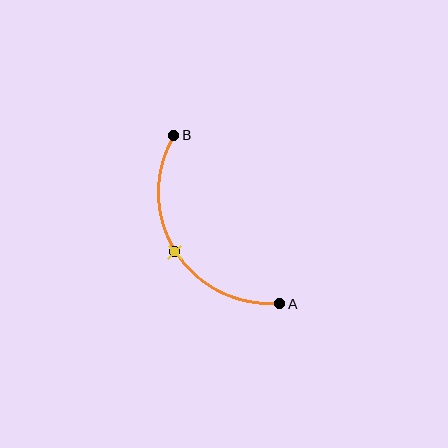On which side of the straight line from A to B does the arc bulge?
The arc bulges to the left of the straight line connecting A and B.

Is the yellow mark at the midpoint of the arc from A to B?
Yes. The yellow mark lies on the arc at equal arc-length from both A and B — it is the arc midpoint.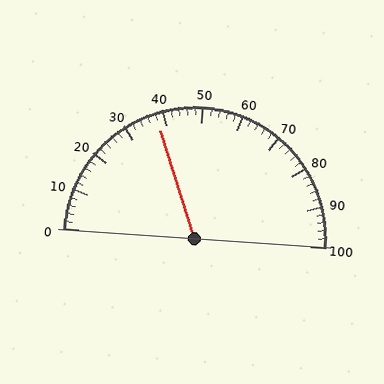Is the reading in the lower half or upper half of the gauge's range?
The reading is in the lower half of the range (0 to 100).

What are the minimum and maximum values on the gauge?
The gauge ranges from 0 to 100.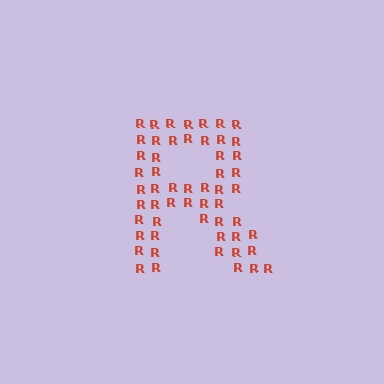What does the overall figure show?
The overall figure shows the letter R.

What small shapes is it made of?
It is made of small letter R's.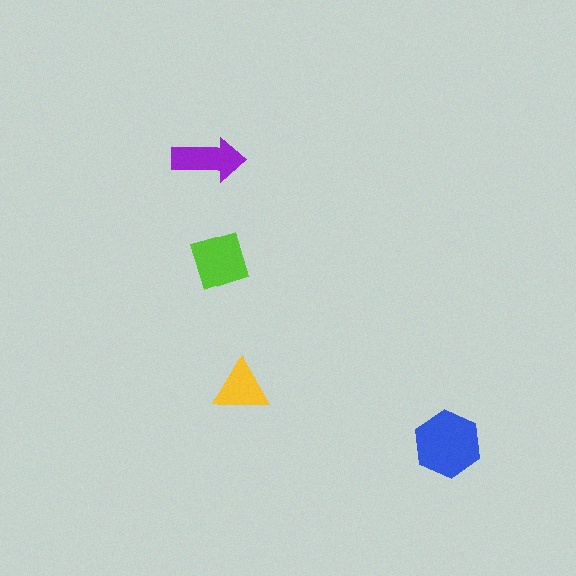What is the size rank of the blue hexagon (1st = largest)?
1st.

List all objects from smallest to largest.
The yellow triangle, the purple arrow, the lime square, the blue hexagon.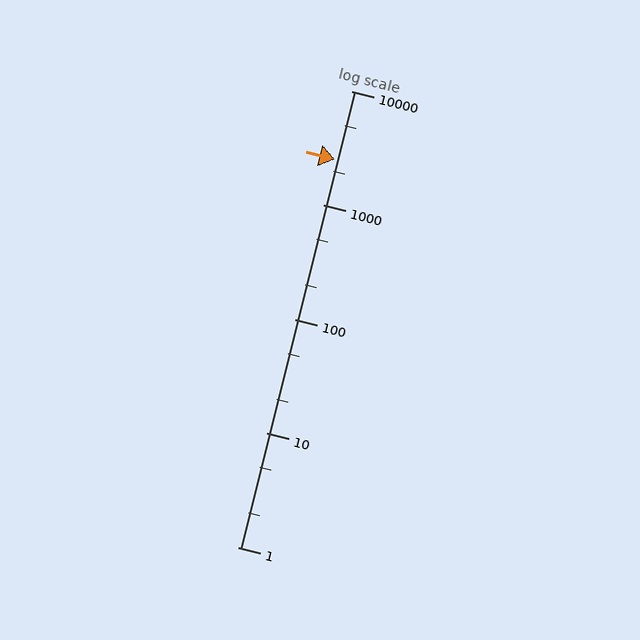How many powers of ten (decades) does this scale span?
The scale spans 4 decades, from 1 to 10000.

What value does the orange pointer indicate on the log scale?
The pointer indicates approximately 2500.